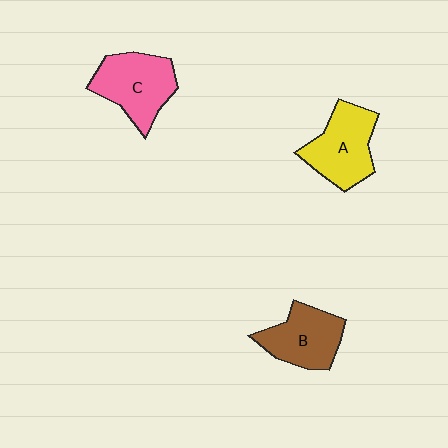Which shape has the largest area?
Shape C (pink).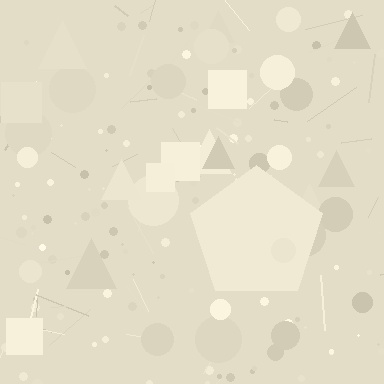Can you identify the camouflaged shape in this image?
The camouflaged shape is a pentagon.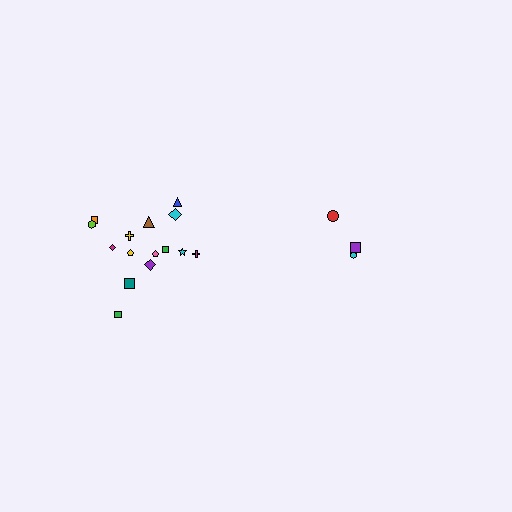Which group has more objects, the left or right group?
The left group.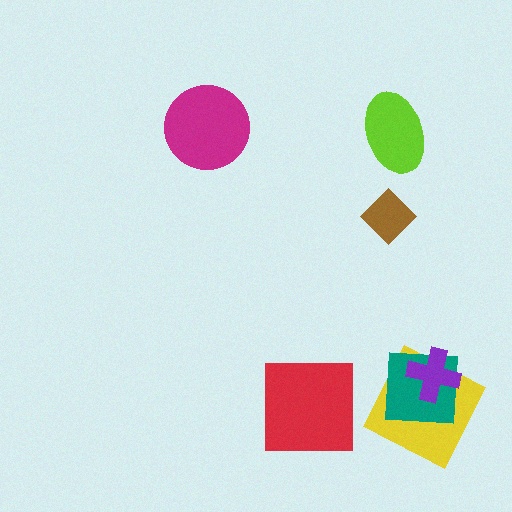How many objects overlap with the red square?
0 objects overlap with the red square.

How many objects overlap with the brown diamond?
0 objects overlap with the brown diamond.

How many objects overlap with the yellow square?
2 objects overlap with the yellow square.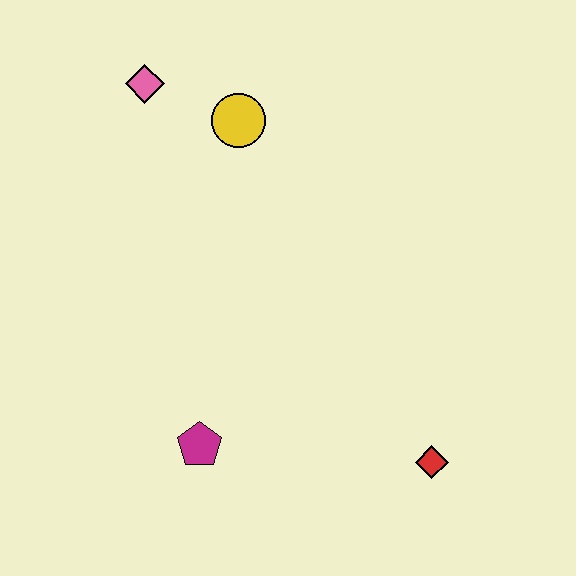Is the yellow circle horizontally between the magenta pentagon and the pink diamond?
No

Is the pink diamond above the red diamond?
Yes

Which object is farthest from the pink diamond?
The red diamond is farthest from the pink diamond.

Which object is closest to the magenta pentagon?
The red diamond is closest to the magenta pentagon.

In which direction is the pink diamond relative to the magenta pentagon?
The pink diamond is above the magenta pentagon.